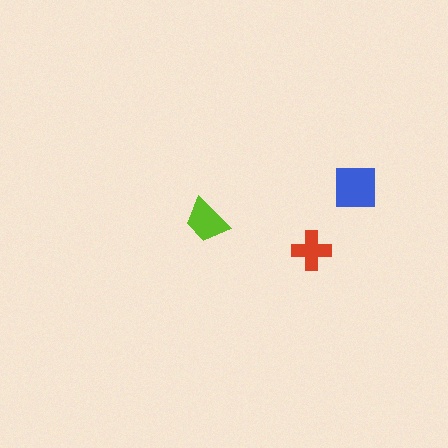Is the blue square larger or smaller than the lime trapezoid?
Larger.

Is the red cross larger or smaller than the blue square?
Smaller.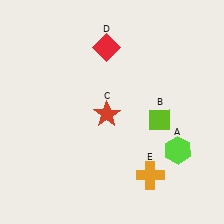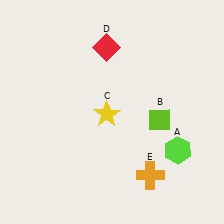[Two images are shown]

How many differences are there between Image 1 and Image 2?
There is 1 difference between the two images.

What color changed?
The star (C) changed from red in Image 1 to yellow in Image 2.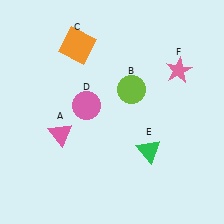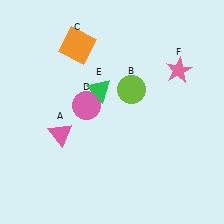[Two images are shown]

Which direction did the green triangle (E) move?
The green triangle (E) moved up.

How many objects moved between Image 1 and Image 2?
1 object moved between the two images.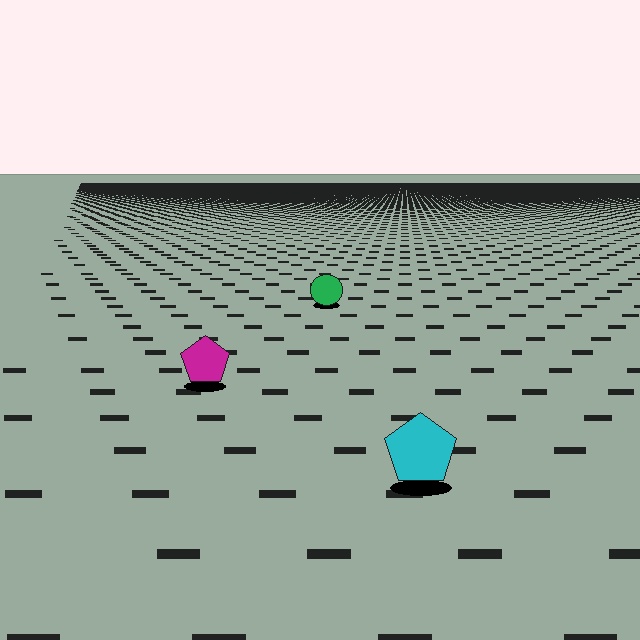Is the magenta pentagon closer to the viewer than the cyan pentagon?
No. The cyan pentagon is closer — you can tell from the texture gradient: the ground texture is coarser near it.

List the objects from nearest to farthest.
From nearest to farthest: the cyan pentagon, the magenta pentagon, the green circle.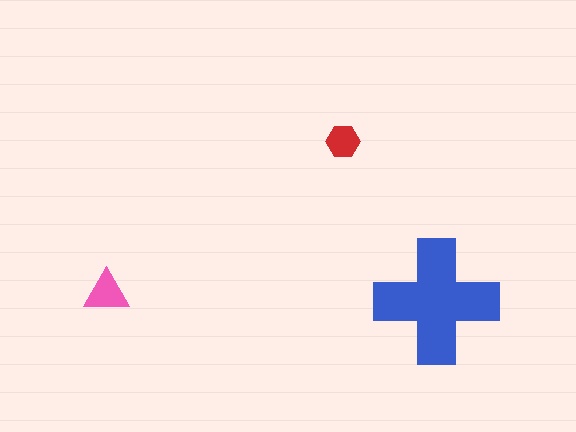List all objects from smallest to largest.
The red hexagon, the pink triangle, the blue cross.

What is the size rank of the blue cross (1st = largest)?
1st.